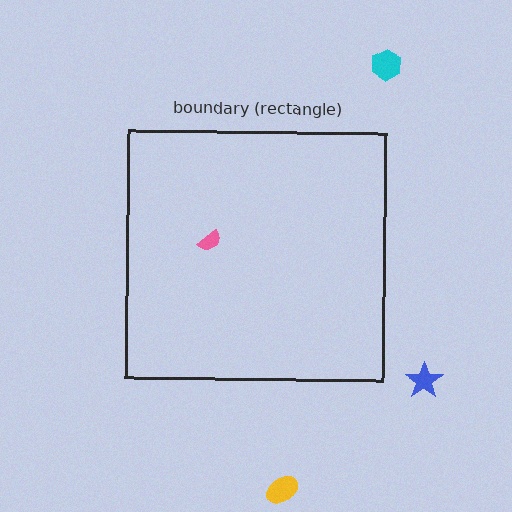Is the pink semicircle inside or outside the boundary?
Inside.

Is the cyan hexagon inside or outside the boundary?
Outside.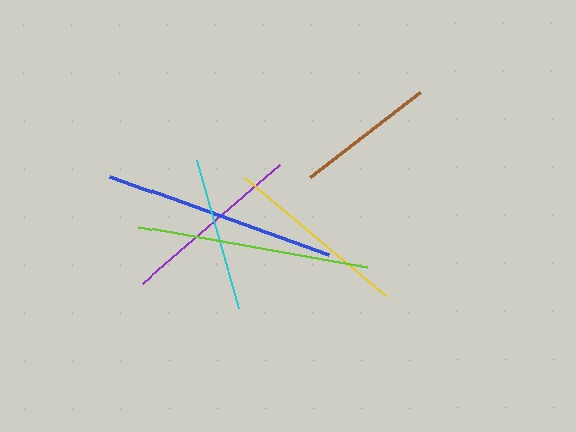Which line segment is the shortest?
The brown line is the shortest at approximately 139 pixels.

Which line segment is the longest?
The blue line is the longest at approximately 233 pixels.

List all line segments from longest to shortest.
From longest to shortest: blue, lime, yellow, purple, cyan, brown.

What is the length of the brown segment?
The brown segment is approximately 139 pixels long.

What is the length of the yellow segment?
The yellow segment is approximately 185 pixels long.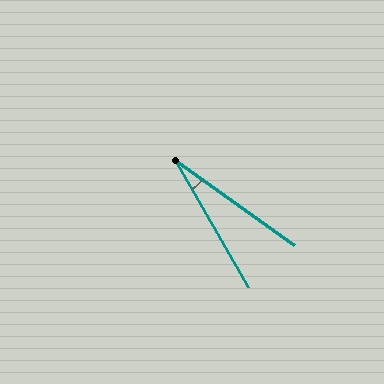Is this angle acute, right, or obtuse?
It is acute.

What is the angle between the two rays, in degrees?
Approximately 25 degrees.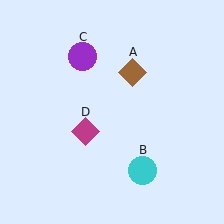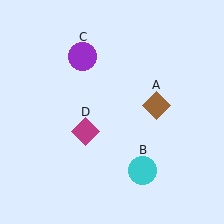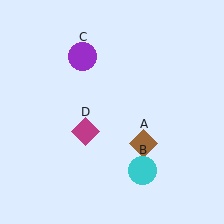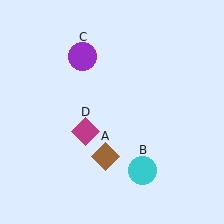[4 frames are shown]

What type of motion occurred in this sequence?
The brown diamond (object A) rotated clockwise around the center of the scene.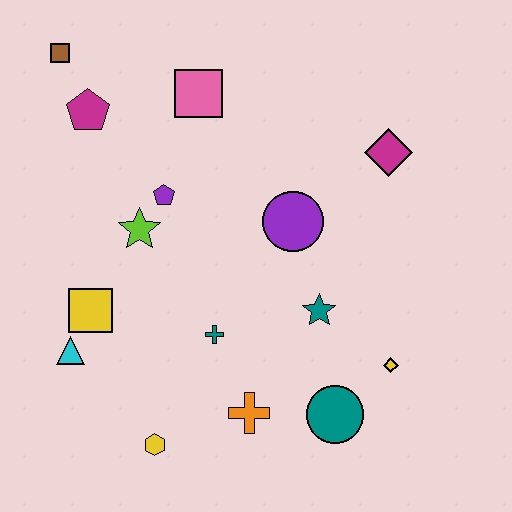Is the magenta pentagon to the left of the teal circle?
Yes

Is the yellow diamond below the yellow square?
Yes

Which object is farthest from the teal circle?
The brown square is farthest from the teal circle.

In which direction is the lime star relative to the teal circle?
The lime star is to the left of the teal circle.